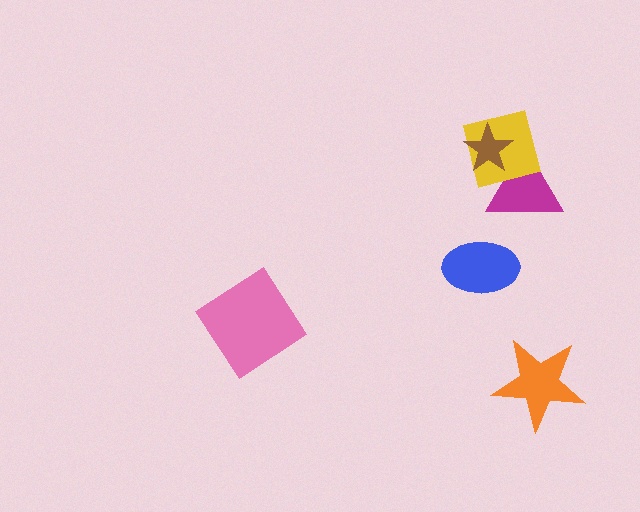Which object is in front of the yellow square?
The brown star is in front of the yellow square.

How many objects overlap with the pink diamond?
0 objects overlap with the pink diamond.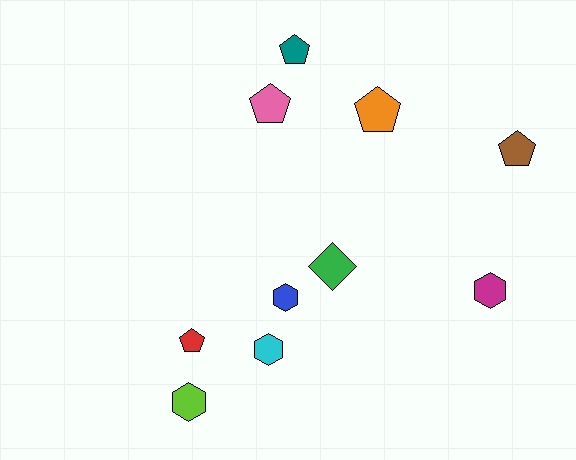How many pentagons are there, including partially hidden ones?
There are 5 pentagons.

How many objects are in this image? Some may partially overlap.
There are 10 objects.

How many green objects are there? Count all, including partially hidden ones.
There is 1 green object.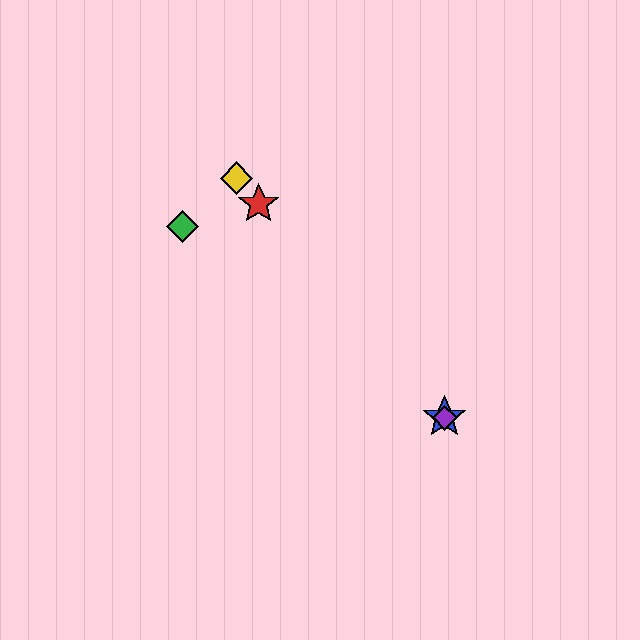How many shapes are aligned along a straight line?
4 shapes (the red star, the blue star, the yellow diamond, the purple diamond) are aligned along a straight line.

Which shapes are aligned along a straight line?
The red star, the blue star, the yellow diamond, the purple diamond are aligned along a straight line.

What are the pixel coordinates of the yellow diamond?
The yellow diamond is at (236, 178).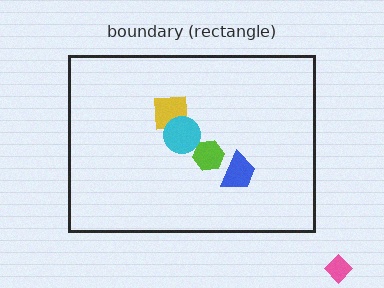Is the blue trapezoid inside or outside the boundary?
Inside.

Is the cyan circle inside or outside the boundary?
Inside.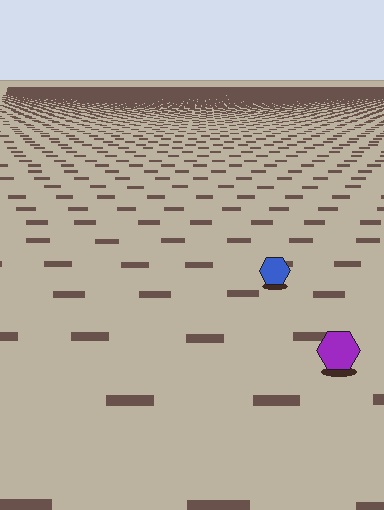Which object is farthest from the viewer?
The blue hexagon is farthest from the viewer. It appears smaller and the ground texture around it is denser.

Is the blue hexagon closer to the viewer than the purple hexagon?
No. The purple hexagon is closer — you can tell from the texture gradient: the ground texture is coarser near it.